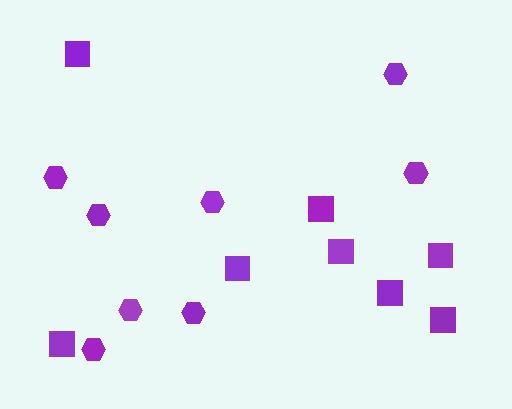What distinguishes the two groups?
There are 2 groups: one group of hexagons (8) and one group of squares (8).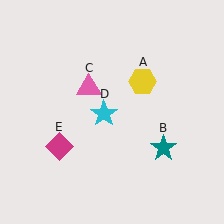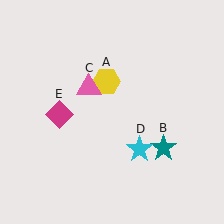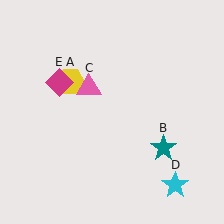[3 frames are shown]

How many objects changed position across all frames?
3 objects changed position: yellow hexagon (object A), cyan star (object D), magenta diamond (object E).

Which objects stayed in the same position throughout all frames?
Teal star (object B) and pink triangle (object C) remained stationary.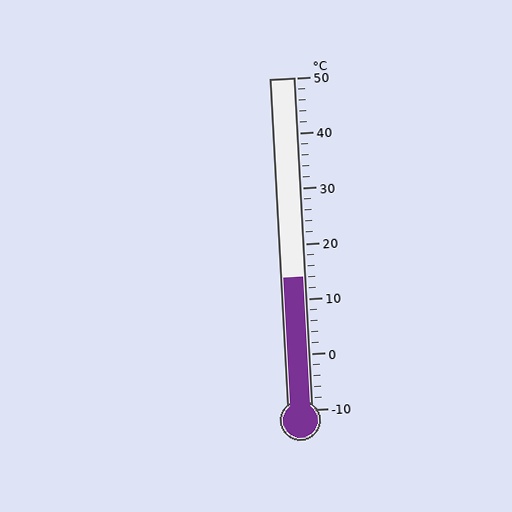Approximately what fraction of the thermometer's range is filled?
The thermometer is filled to approximately 40% of its range.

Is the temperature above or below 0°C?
The temperature is above 0°C.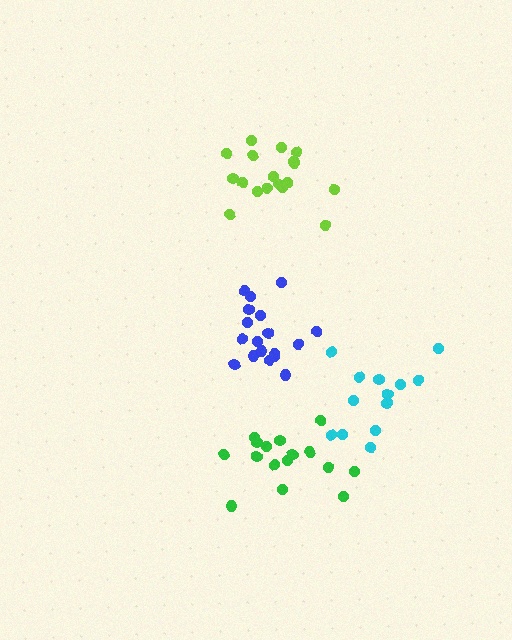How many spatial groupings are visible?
There are 4 spatial groupings.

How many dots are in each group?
Group 1: 18 dots, Group 2: 13 dots, Group 3: 16 dots, Group 4: 18 dots (65 total).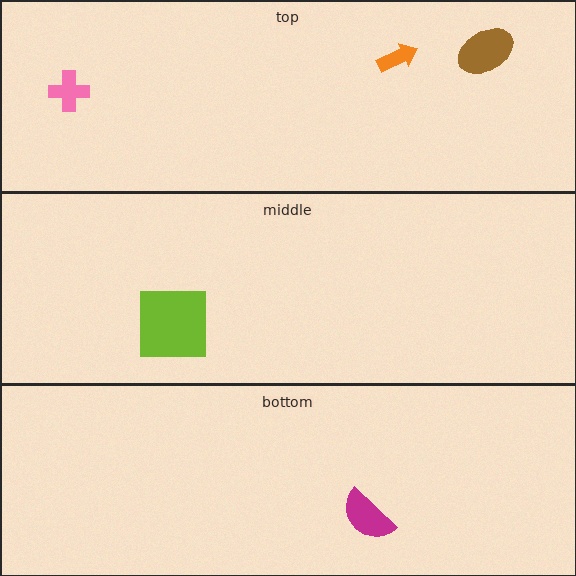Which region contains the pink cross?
The top region.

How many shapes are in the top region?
3.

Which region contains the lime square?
The middle region.